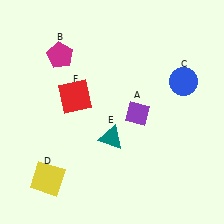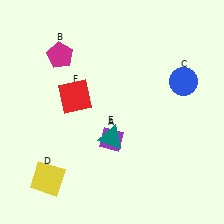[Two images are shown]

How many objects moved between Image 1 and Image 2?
1 object moved between the two images.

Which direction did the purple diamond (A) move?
The purple diamond (A) moved down.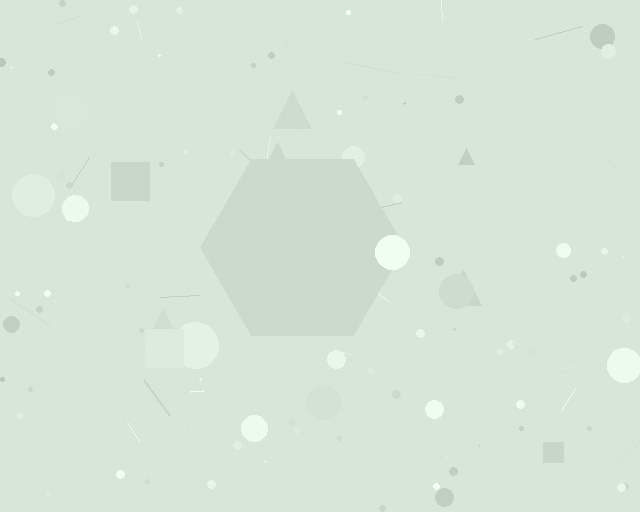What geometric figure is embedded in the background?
A hexagon is embedded in the background.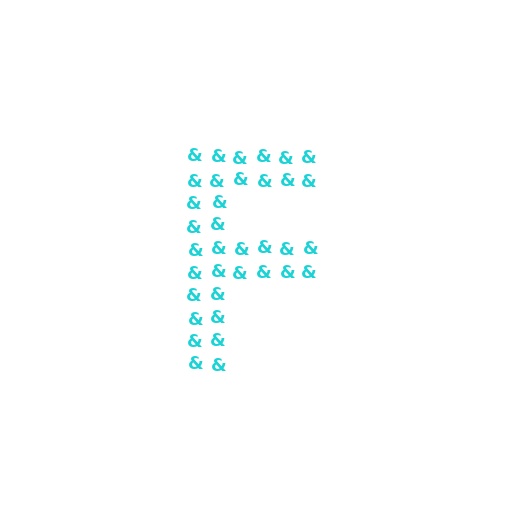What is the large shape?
The large shape is the letter F.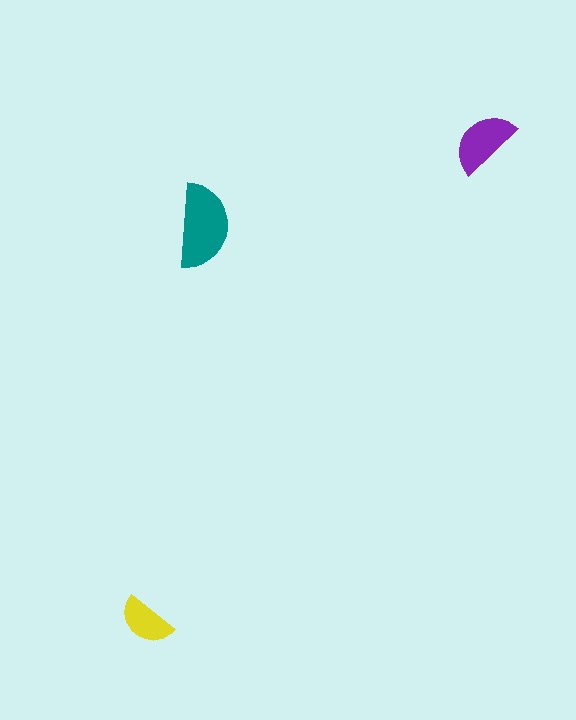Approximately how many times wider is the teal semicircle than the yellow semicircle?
About 1.5 times wider.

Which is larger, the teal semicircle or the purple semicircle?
The teal one.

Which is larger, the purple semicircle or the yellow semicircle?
The purple one.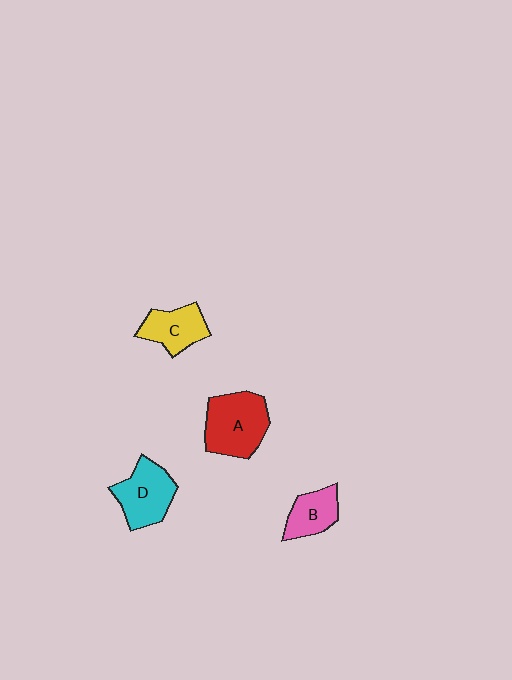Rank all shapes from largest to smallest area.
From largest to smallest: A (red), D (cyan), C (yellow), B (pink).